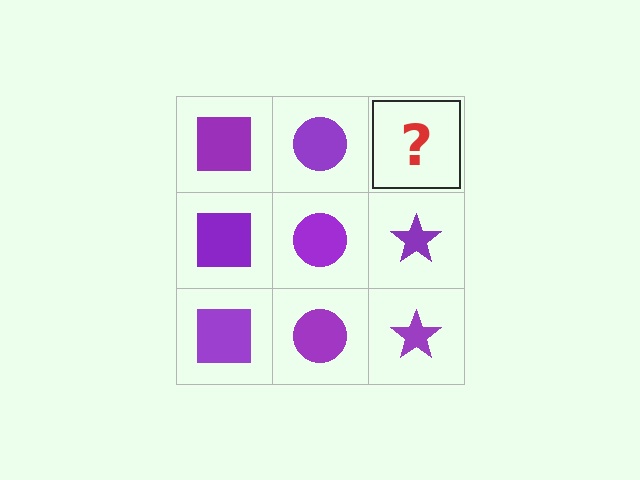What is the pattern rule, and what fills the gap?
The rule is that each column has a consistent shape. The gap should be filled with a purple star.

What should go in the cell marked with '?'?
The missing cell should contain a purple star.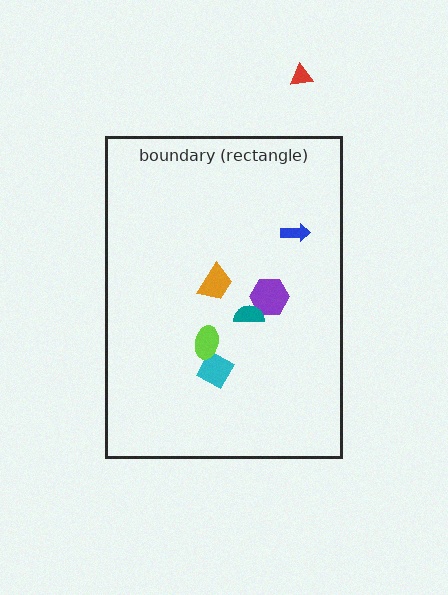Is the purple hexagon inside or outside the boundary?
Inside.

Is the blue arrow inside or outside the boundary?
Inside.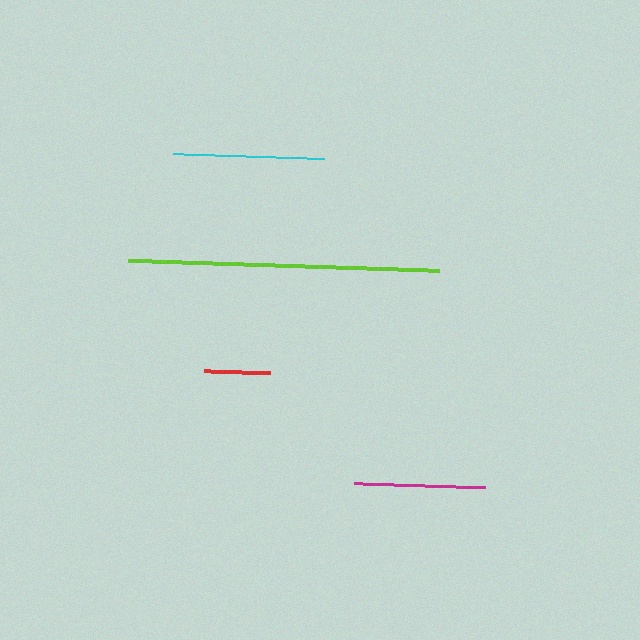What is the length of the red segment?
The red segment is approximately 66 pixels long.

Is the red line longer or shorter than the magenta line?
The magenta line is longer than the red line.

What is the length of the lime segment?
The lime segment is approximately 311 pixels long.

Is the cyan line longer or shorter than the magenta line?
The cyan line is longer than the magenta line.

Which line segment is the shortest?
The red line is the shortest at approximately 66 pixels.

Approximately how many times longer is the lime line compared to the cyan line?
The lime line is approximately 2.1 times the length of the cyan line.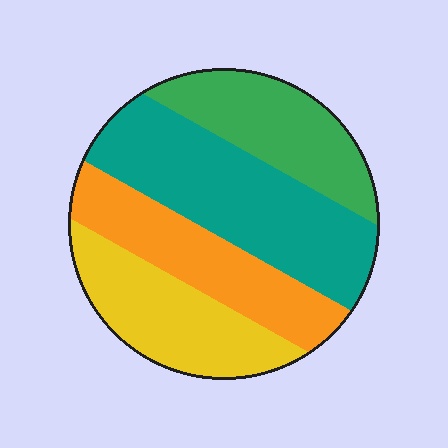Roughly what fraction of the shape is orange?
Orange takes up about one fifth (1/5) of the shape.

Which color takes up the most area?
Teal, at roughly 35%.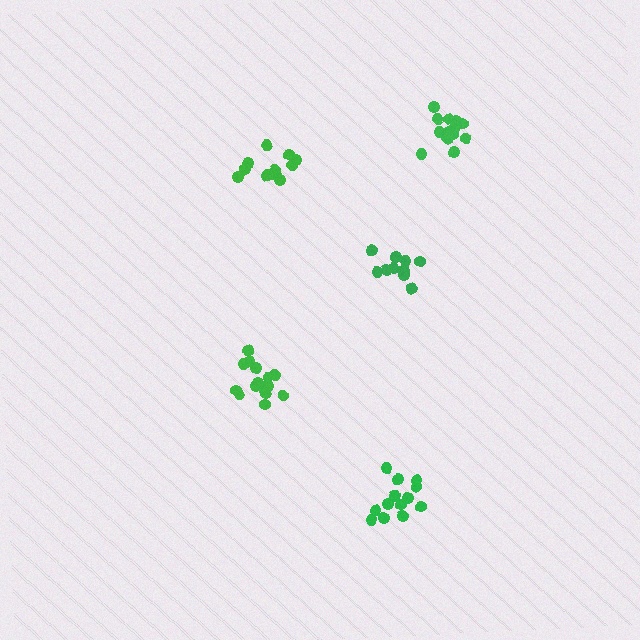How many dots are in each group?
Group 1: 13 dots, Group 2: 10 dots, Group 3: 12 dots, Group 4: 15 dots, Group 5: 15 dots (65 total).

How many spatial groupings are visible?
There are 5 spatial groupings.